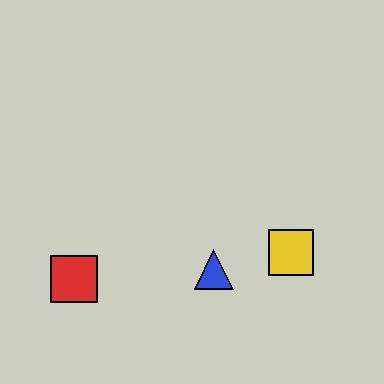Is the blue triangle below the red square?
No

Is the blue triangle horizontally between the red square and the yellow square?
Yes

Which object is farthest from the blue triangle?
The red square is farthest from the blue triangle.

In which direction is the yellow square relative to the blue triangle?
The yellow square is to the right of the blue triangle.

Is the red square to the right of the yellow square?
No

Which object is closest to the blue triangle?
The yellow square is closest to the blue triangle.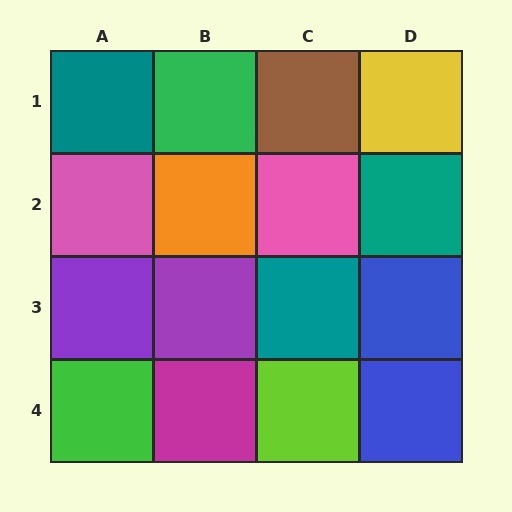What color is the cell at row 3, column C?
Teal.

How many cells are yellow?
1 cell is yellow.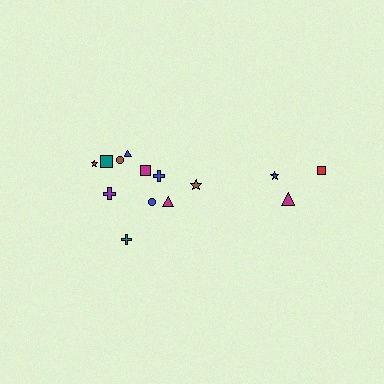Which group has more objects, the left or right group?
The left group.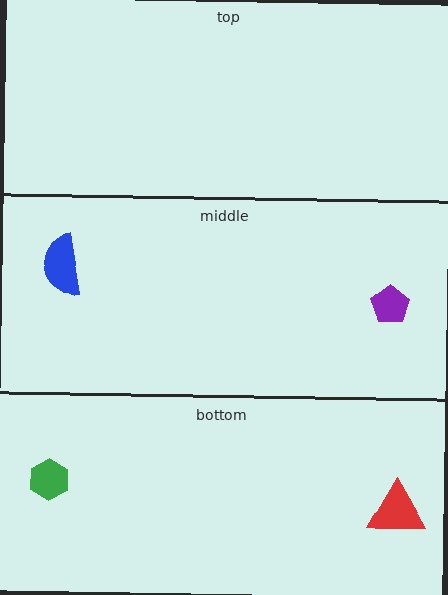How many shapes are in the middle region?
2.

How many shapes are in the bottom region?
2.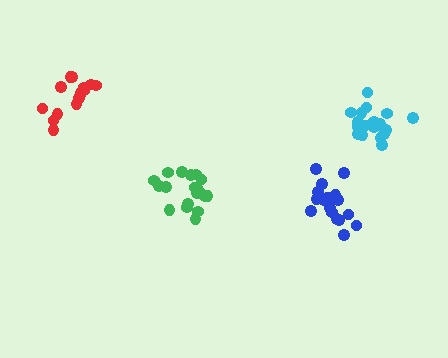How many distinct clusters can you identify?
There are 4 distinct clusters.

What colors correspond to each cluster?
The clusters are colored: cyan, red, blue, green.